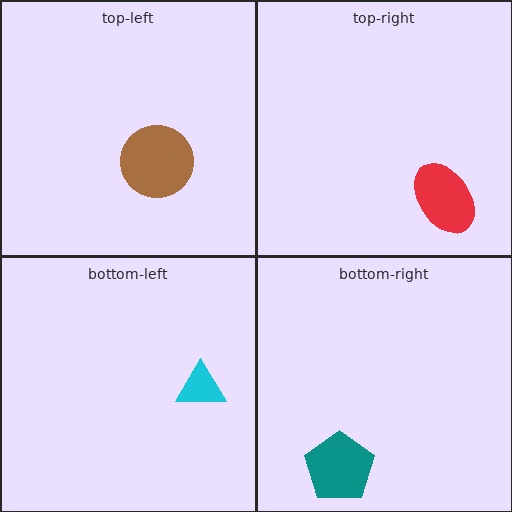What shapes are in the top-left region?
The brown circle.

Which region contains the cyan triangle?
The bottom-left region.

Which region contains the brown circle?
The top-left region.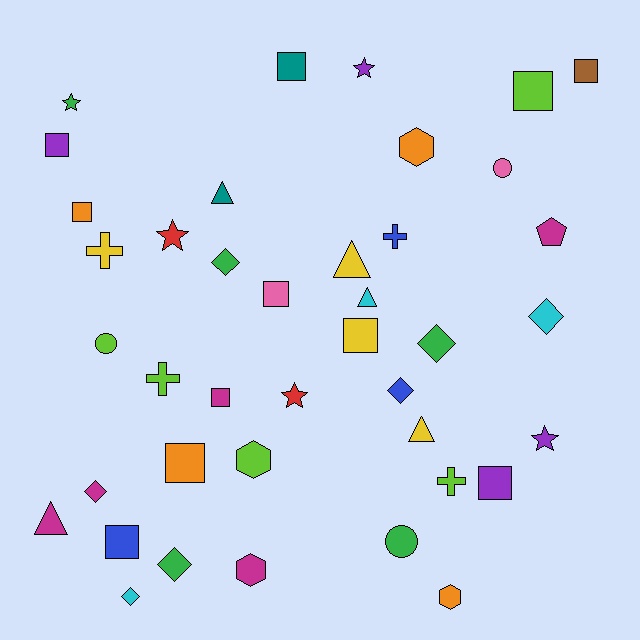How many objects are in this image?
There are 40 objects.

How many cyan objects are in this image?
There are 3 cyan objects.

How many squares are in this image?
There are 11 squares.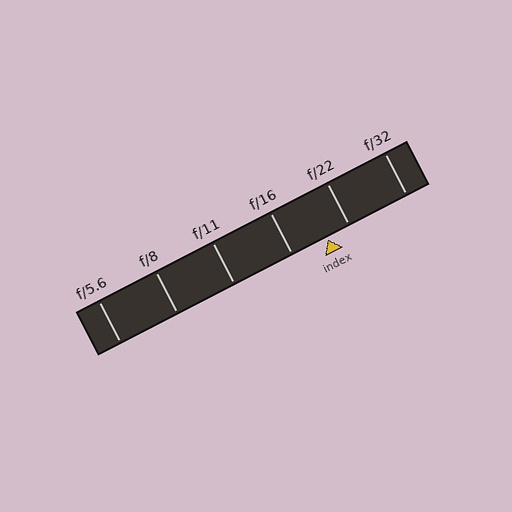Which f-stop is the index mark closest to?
The index mark is closest to f/22.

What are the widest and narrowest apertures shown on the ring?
The widest aperture shown is f/5.6 and the narrowest is f/32.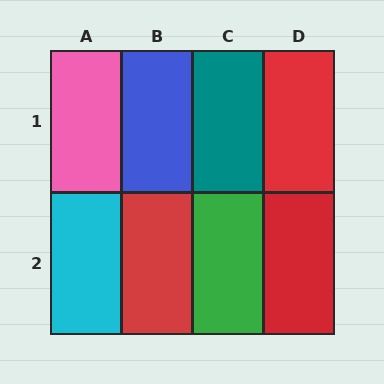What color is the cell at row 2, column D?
Red.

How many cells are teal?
1 cell is teal.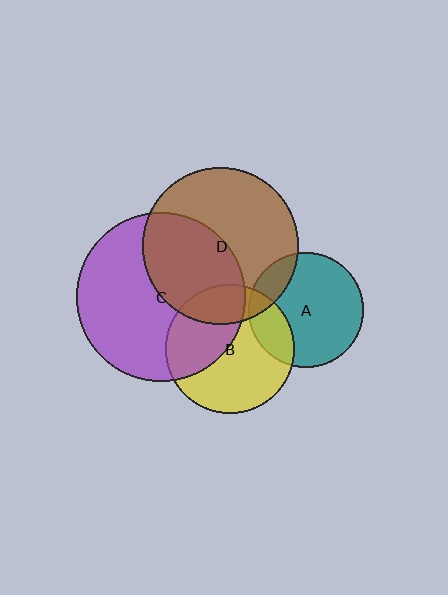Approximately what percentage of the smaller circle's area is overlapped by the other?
Approximately 40%.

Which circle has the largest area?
Circle C (purple).